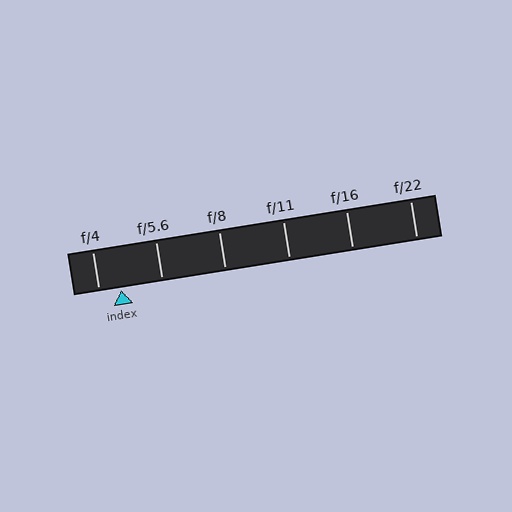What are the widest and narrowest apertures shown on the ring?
The widest aperture shown is f/4 and the narrowest is f/22.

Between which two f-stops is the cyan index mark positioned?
The index mark is between f/4 and f/5.6.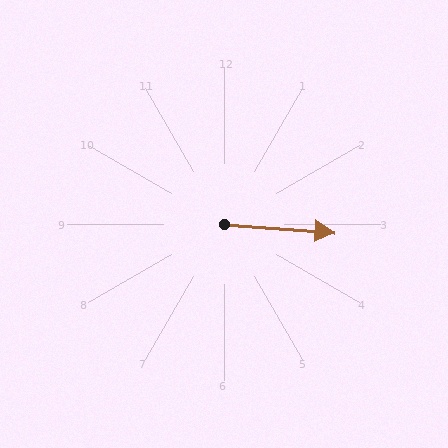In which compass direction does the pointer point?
East.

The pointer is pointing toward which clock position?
Roughly 3 o'clock.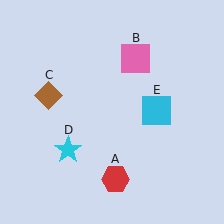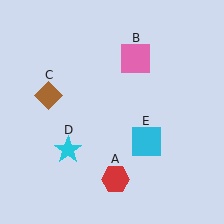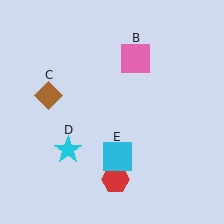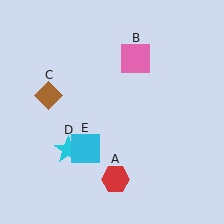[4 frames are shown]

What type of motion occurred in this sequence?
The cyan square (object E) rotated clockwise around the center of the scene.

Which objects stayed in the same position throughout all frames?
Red hexagon (object A) and pink square (object B) and brown diamond (object C) and cyan star (object D) remained stationary.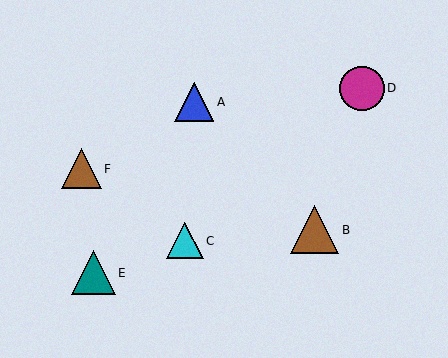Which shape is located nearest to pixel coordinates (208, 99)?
The blue triangle (labeled A) at (194, 102) is nearest to that location.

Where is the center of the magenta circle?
The center of the magenta circle is at (362, 88).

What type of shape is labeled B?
Shape B is a brown triangle.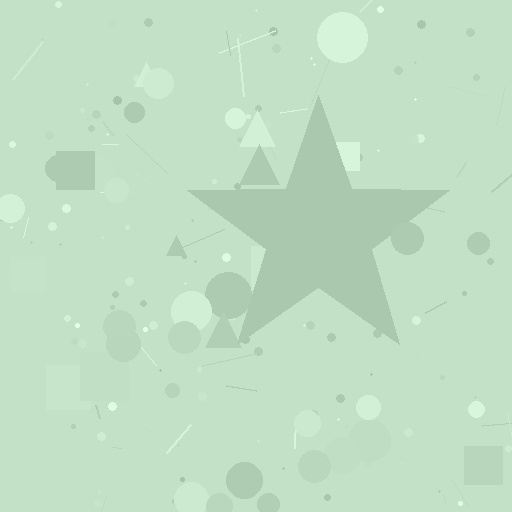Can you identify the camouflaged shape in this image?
The camouflaged shape is a star.